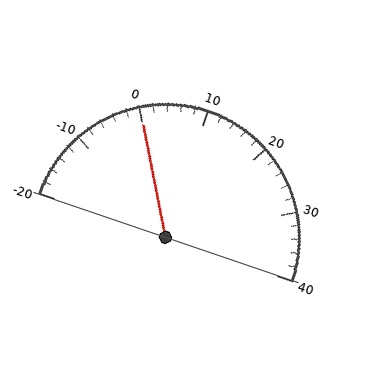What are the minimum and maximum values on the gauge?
The gauge ranges from -20 to 40.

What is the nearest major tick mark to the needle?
The nearest major tick mark is 0.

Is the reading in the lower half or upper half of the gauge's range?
The reading is in the lower half of the range (-20 to 40).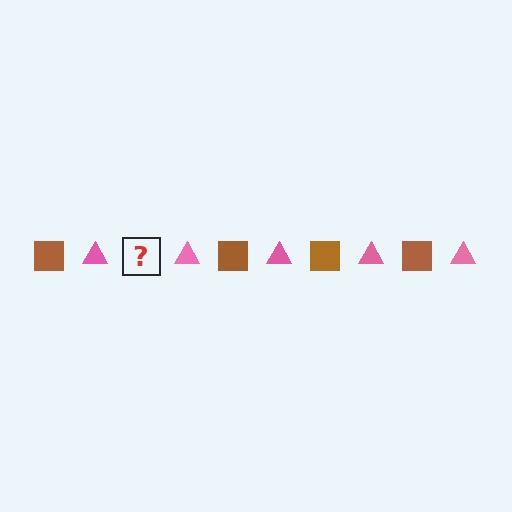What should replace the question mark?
The question mark should be replaced with a brown square.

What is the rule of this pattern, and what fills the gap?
The rule is that the pattern alternates between brown square and pink triangle. The gap should be filled with a brown square.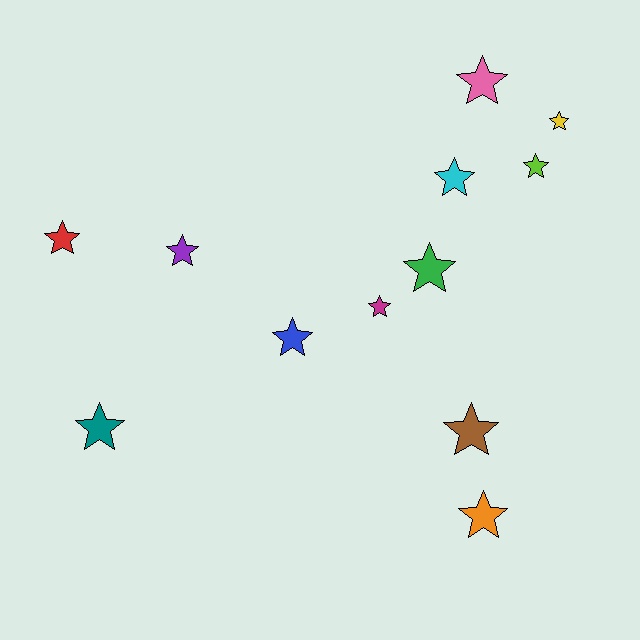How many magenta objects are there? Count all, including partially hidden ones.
There is 1 magenta object.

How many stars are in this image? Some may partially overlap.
There are 12 stars.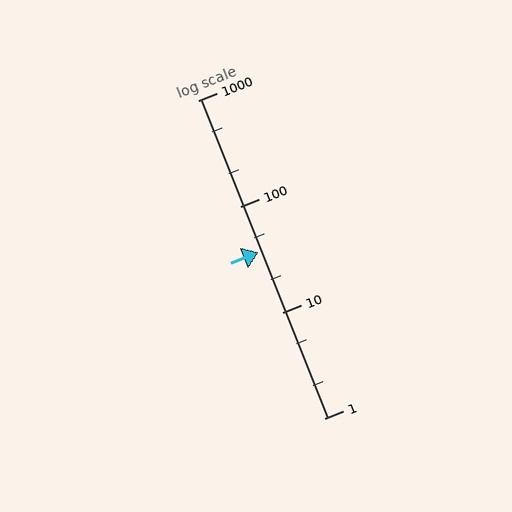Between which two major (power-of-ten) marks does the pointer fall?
The pointer is between 10 and 100.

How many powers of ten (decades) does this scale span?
The scale spans 3 decades, from 1 to 1000.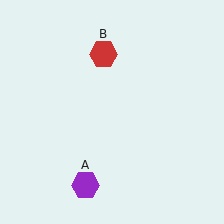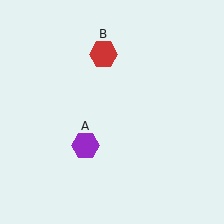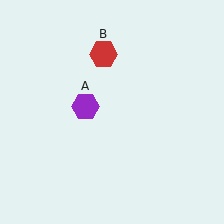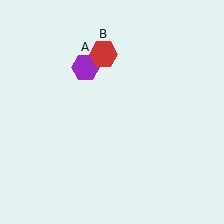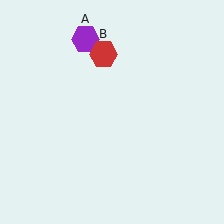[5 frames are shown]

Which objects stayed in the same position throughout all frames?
Red hexagon (object B) remained stationary.